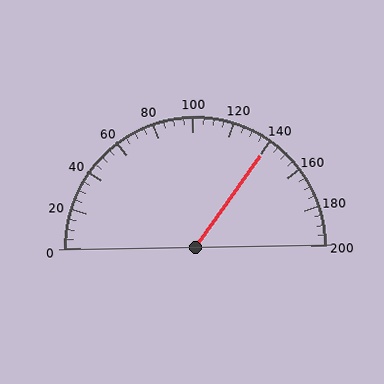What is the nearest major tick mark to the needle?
The nearest major tick mark is 140.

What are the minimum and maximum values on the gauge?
The gauge ranges from 0 to 200.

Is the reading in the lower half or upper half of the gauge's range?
The reading is in the upper half of the range (0 to 200).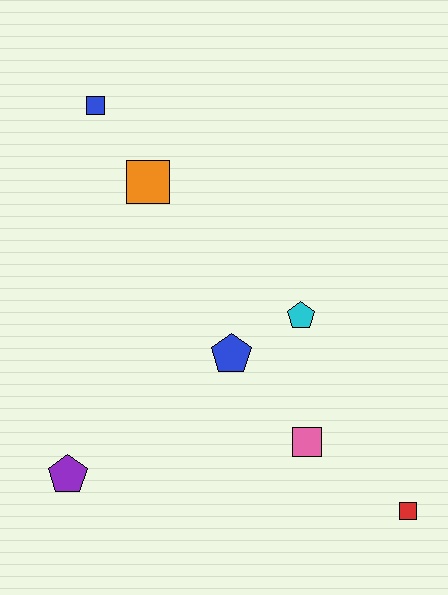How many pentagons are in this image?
There are 3 pentagons.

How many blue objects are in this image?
There are 2 blue objects.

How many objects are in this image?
There are 7 objects.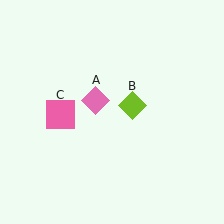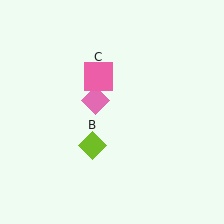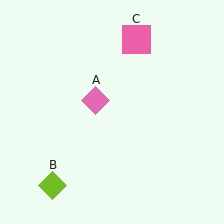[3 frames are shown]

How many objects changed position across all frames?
2 objects changed position: lime diamond (object B), pink square (object C).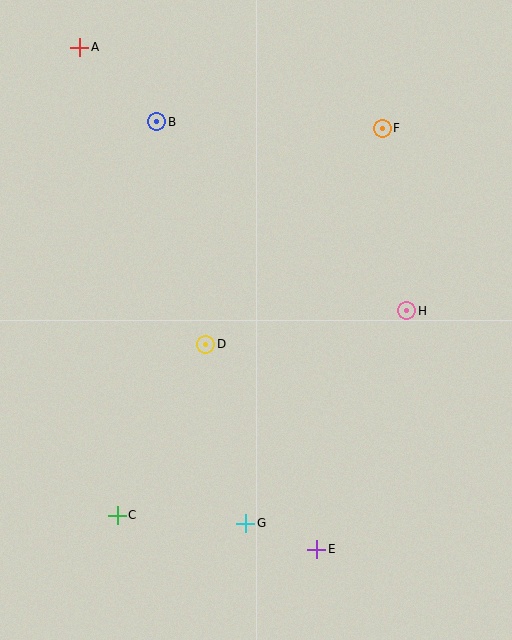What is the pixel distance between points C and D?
The distance between C and D is 193 pixels.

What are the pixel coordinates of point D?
Point D is at (206, 344).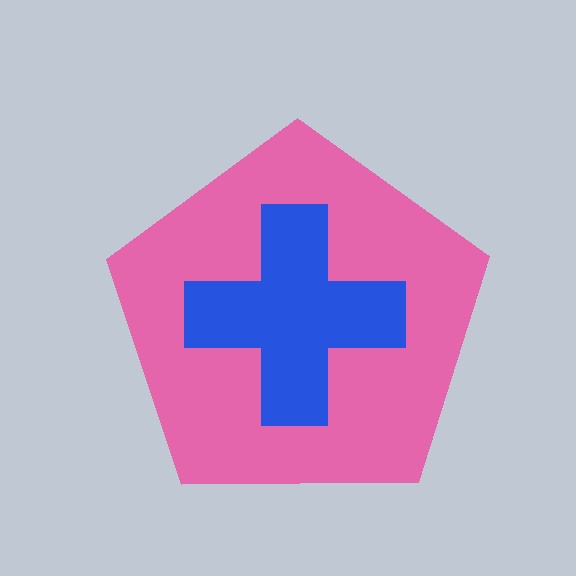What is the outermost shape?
The pink pentagon.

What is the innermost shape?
The blue cross.